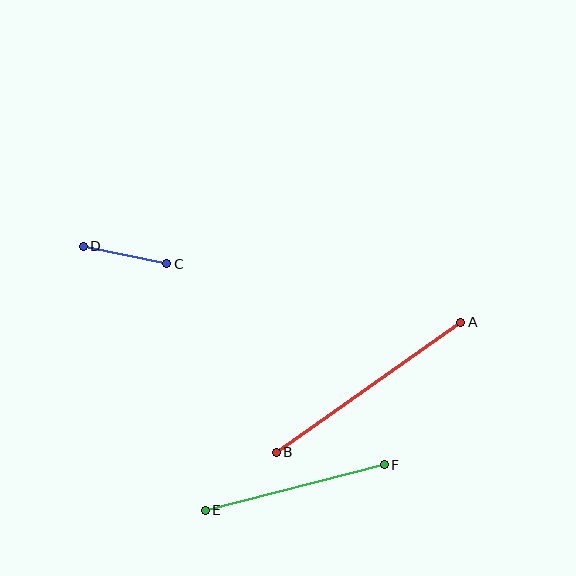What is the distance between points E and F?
The distance is approximately 185 pixels.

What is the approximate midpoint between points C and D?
The midpoint is at approximately (125, 255) pixels.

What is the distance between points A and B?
The distance is approximately 225 pixels.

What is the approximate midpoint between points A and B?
The midpoint is at approximately (369, 387) pixels.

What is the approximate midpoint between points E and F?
The midpoint is at approximately (295, 487) pixels.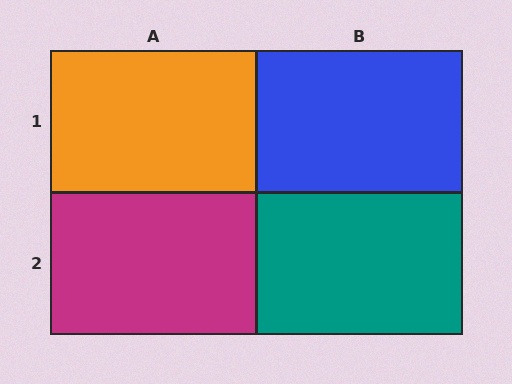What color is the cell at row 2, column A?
Magenta.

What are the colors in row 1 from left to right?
Orange, blue.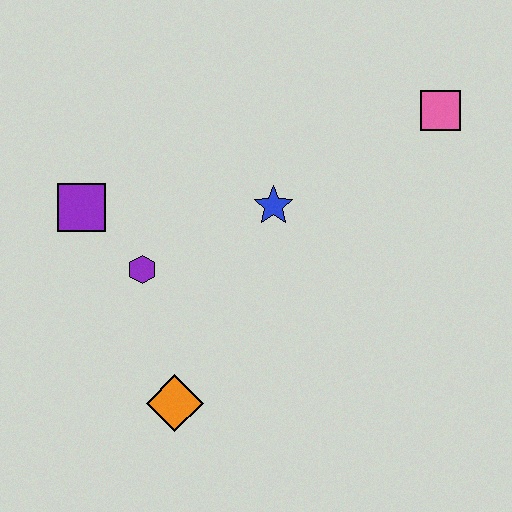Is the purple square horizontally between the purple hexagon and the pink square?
No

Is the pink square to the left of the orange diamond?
No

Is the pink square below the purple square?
No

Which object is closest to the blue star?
The purple hexagon is closest to the blue star.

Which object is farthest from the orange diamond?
The pink square is farthest from the orange diamond.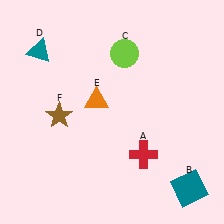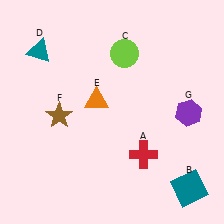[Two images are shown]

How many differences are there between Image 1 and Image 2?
There is 1 difference between the two images.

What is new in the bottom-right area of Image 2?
A purple hexagon (G) was added in the bottom-right area of Image 2.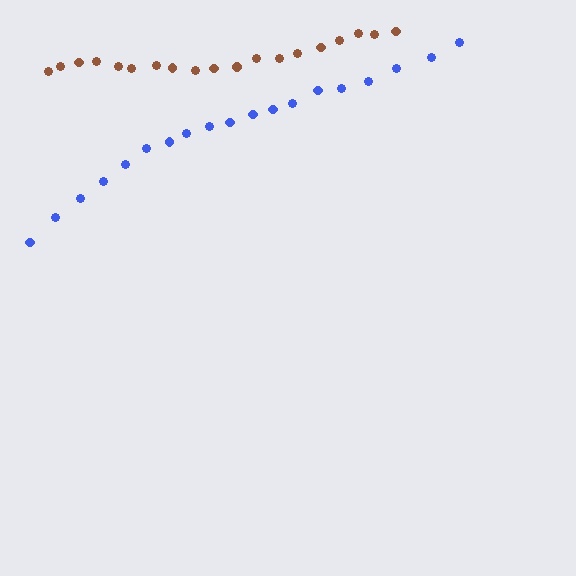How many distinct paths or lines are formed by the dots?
There are 2 distinct paths.